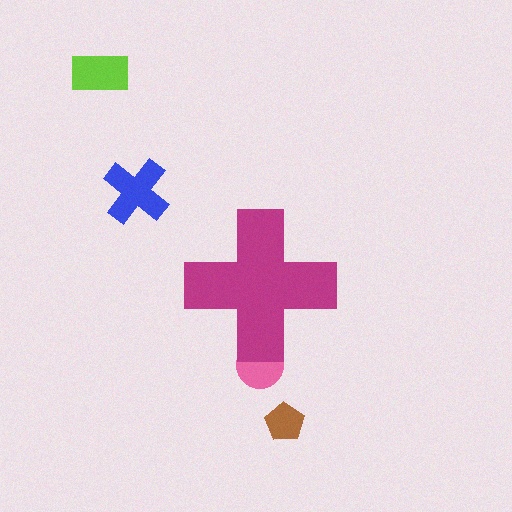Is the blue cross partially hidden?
No, the blue cross is fully visible.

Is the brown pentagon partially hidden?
No, the brown pentagon is fully visible.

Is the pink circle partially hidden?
Yes, the pink circle is partially hidden behind the magenta cross.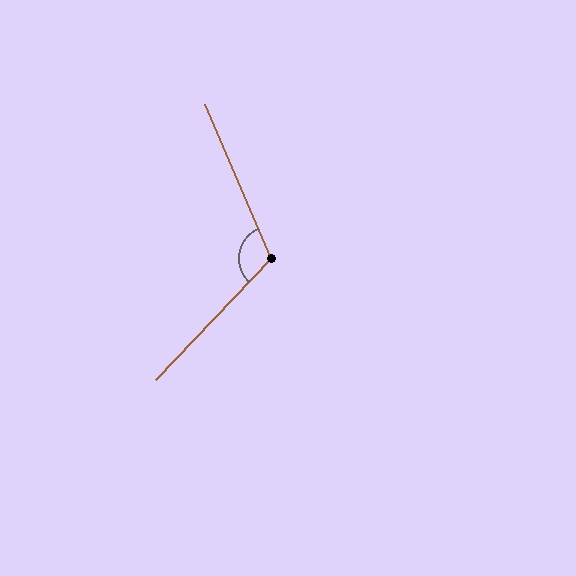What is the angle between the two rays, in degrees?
Approximately 113 degrees.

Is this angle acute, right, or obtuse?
It is obtuse.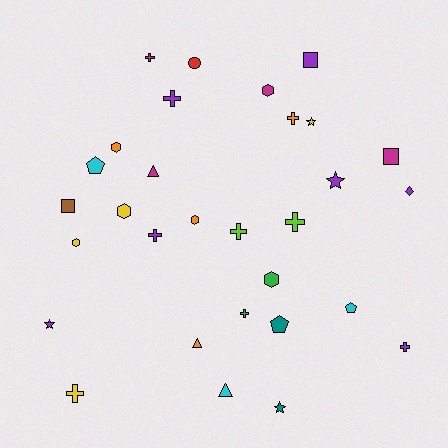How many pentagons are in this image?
There are 3 pentagons.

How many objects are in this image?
There are 30 objects.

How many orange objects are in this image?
There are 4 orange objects.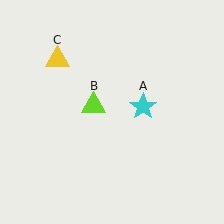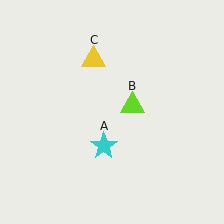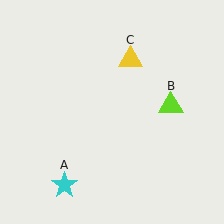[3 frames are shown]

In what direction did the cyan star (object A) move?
The cyan star (object A) moved down and to the left.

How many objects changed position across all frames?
3 objects changed position: cyan star (object A), lime triangle (object B), yellow triangle (object C).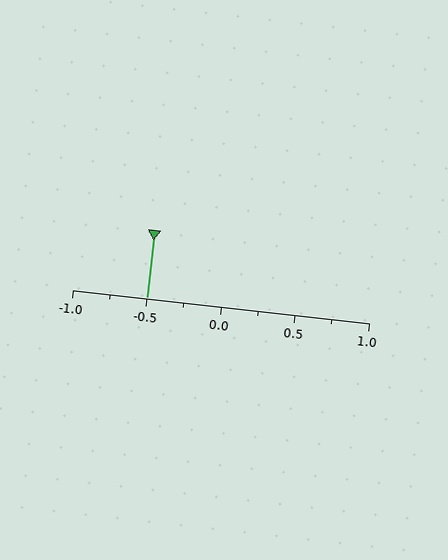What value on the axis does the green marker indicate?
The marker indicates approximately -0.5.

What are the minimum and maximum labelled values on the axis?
The axis runs from -1.0 to 1.0.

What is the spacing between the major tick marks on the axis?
The major ticks are spaced 0.5 apart.